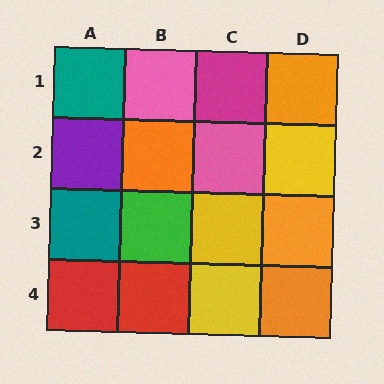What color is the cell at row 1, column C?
Magenta.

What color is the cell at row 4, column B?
Red.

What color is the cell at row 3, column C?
Yellow.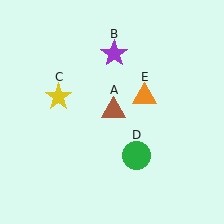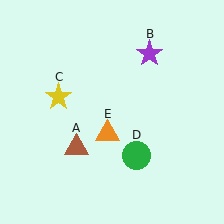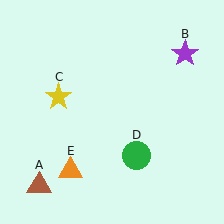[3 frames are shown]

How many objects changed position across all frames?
3 objects changed position: brown triangle (object A), purple star (object B), orange triangle (object E).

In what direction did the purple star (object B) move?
The purple star (object B) moved right.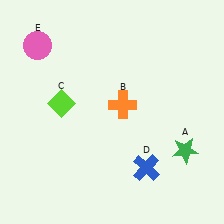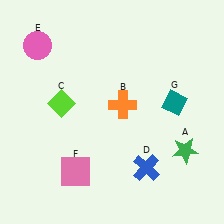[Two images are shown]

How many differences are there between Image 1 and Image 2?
There are 2 differences between the two images.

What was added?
A pink square (F), a teal diamond (G) were added in Image 2.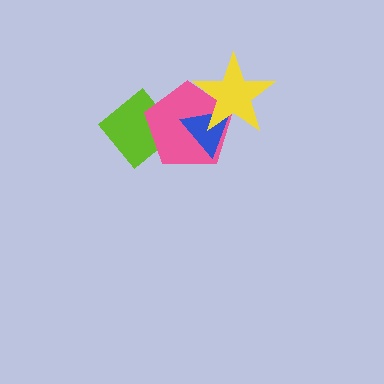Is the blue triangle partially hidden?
Yes, it is partially covered by another shape.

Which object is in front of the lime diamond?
The pink pentagon is in front of the lime diamond.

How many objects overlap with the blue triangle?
2 objects overlap with the blue triangle.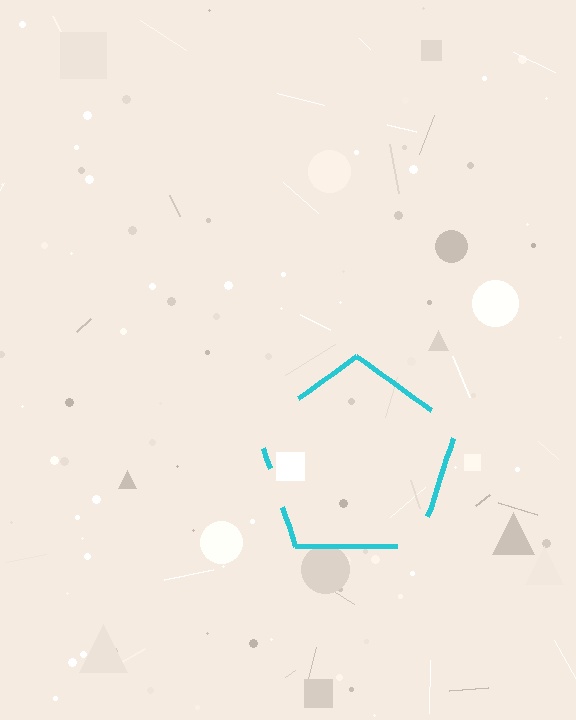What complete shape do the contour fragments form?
The contour fragments form a pentagon.